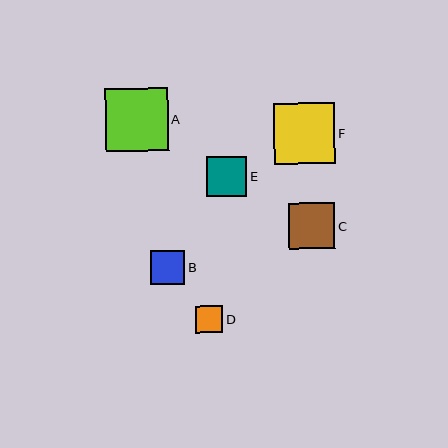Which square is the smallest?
Square D is the smallest with a size of approximately 27 pixels.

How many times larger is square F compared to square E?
Square F is approximately 1.5 times the size of square E.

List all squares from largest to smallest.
From largest to smallest: A, F, C, E, B, D.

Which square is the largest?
Square A is the largest with a size of approximately 63 pixels.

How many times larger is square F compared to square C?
Square F is approximately 1.3 times the size of square C.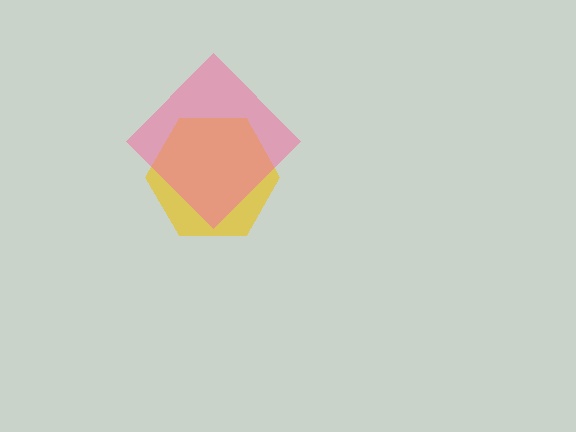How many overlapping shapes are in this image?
There are 2 overlapping shapes in the image.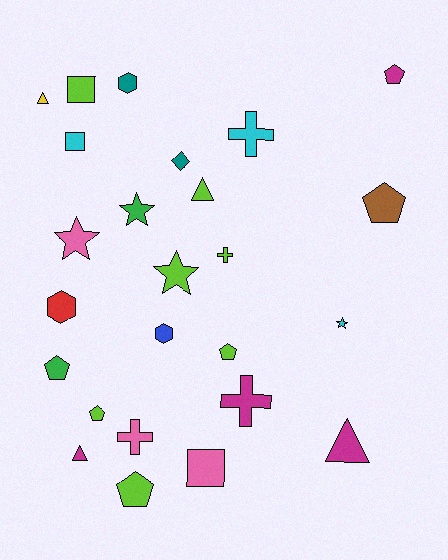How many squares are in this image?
There are 3 squares.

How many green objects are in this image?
There are 2 green objects.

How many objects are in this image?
There are 25 objects.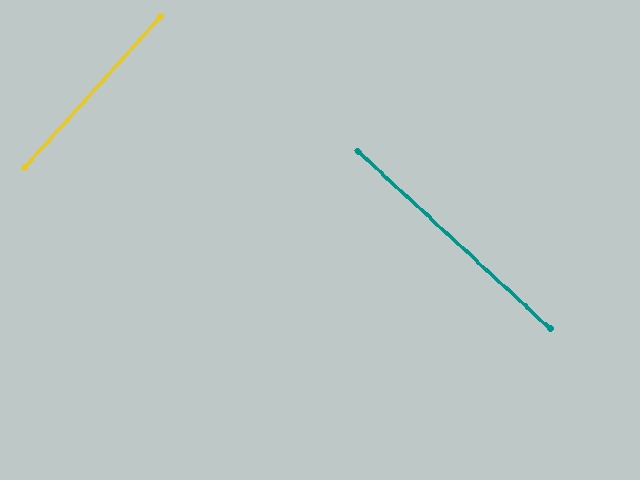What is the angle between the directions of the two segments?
Approximately 90 degrees.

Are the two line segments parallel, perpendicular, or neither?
Perpendicular — they meet at approximately 90°.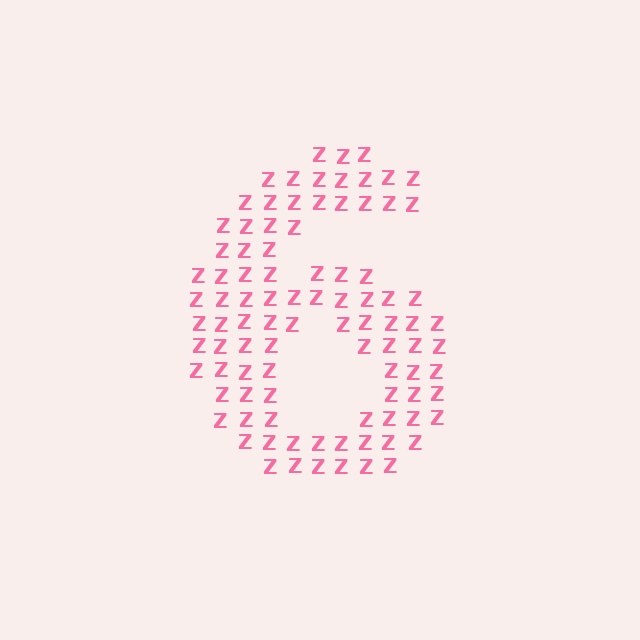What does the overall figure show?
The overall figure shows the digit 6.